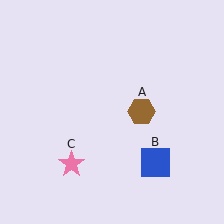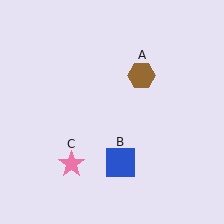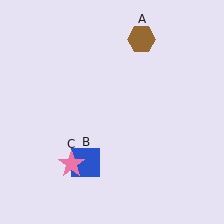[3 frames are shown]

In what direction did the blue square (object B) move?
The blue square (object B) moved left.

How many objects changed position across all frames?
2 objects changed position: brown hexagon (object A), blue square (object B).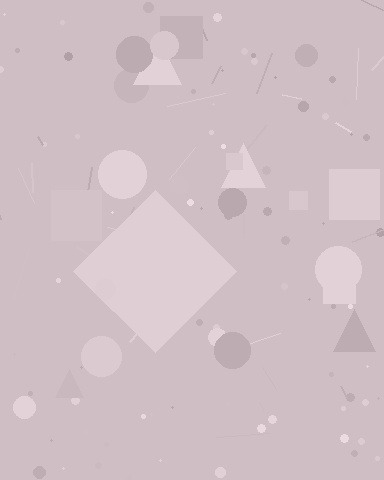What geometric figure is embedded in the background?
A diamond is embedded in the background.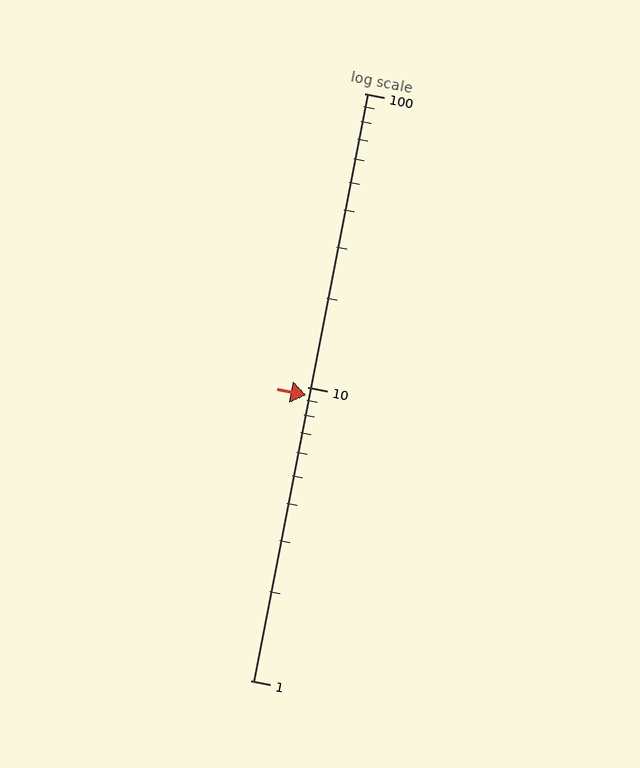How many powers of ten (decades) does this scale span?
The scale spans 2 decades, from 1 to 100.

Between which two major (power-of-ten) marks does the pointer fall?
The pointer is between 1 and 10.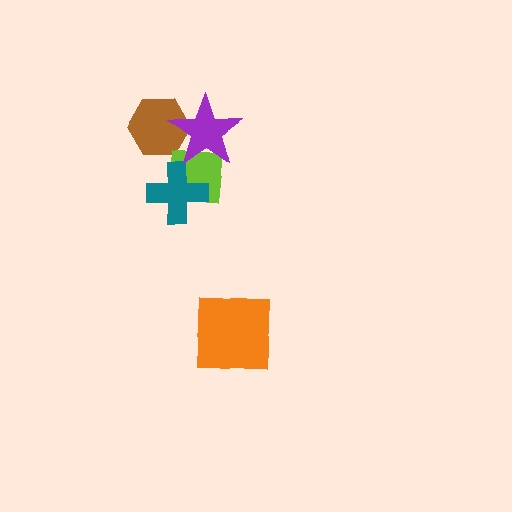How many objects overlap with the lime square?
2 objects overlap with the lime square.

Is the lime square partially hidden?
Yes, it is partially covered by another shape.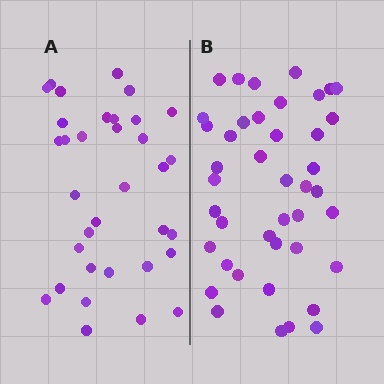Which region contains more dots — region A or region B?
Region B (the right region) has more dots.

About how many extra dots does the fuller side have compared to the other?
Region B has roughly 8 or so more dots than region A.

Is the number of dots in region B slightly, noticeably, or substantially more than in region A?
Region B has only slightly more — the two regions are fairly close. The ratio is roughly 1.2 to 1.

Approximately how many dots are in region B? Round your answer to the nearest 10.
About 40 dots. (The exact count is 42, which rounds to 40.)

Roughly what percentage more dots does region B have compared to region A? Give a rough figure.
About 25% more.